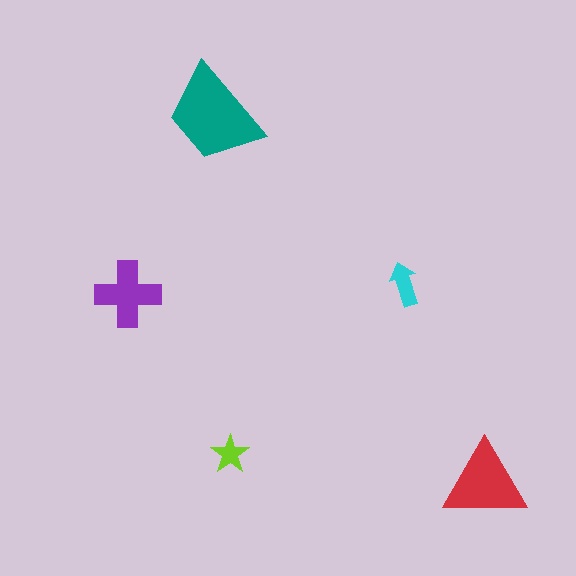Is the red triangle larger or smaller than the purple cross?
Larger.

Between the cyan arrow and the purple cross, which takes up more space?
The purple cross.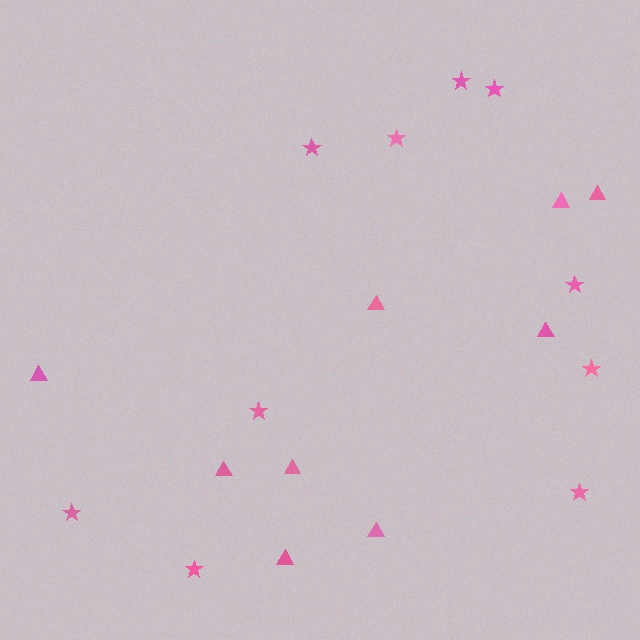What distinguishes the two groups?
There are 2 groups: one group of stars (10) and one group of triangles (9).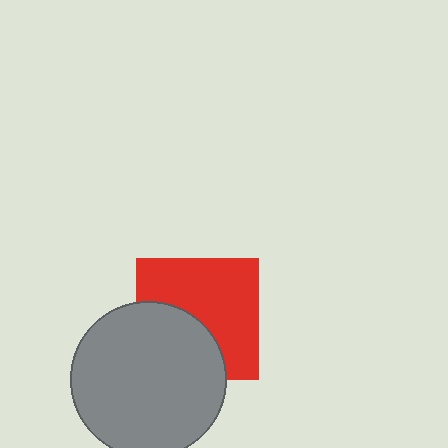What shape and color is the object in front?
The object in front is a gray circle.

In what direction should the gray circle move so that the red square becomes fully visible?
The gray circle should move toward the lower-left. That is the shortest direction to clear the overlap and leave the red square fully visible.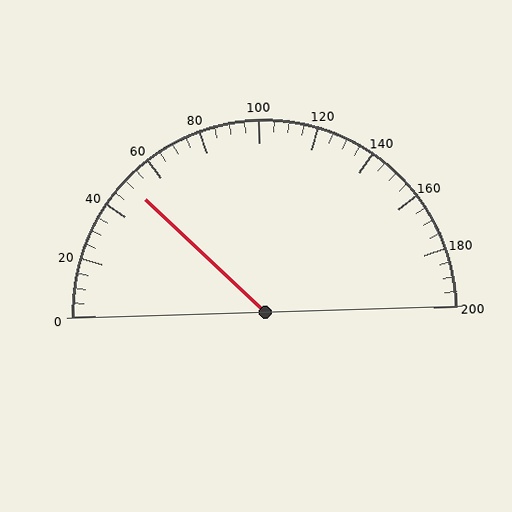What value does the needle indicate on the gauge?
The needle indicates approximately 50.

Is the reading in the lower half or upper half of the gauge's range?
The reading is in the lower half of the range (0 to 200).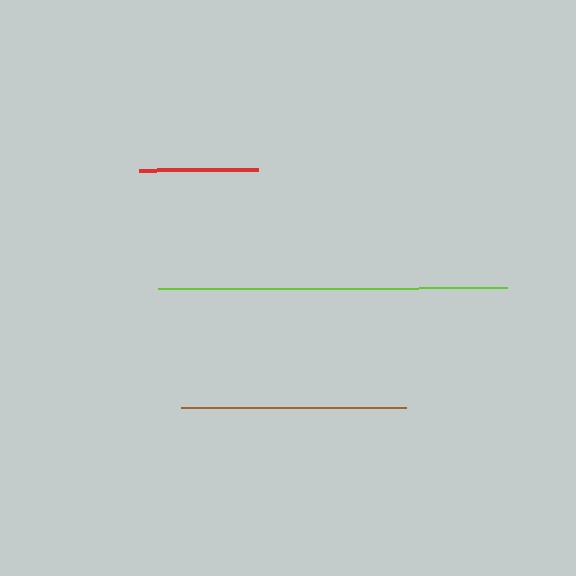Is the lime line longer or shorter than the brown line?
The lime line is longer than the brown line.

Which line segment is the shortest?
The red line is the shortest at approximately 119 pixels.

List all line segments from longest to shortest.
From longest to shortest: lime, brown, red.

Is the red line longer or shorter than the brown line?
The brown line is longer than the red line.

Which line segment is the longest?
The lime line is the longest at approximately 348 pixels.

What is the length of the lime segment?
The lime segment is approximately 348 pixels long.